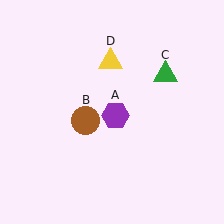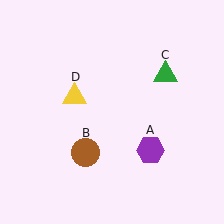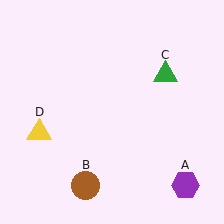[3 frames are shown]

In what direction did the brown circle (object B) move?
The brown circle (object B) moved down.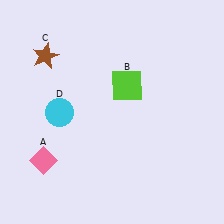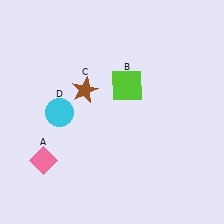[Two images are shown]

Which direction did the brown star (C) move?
The brown star (C) moved right.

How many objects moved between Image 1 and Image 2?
1 object moved between the two images.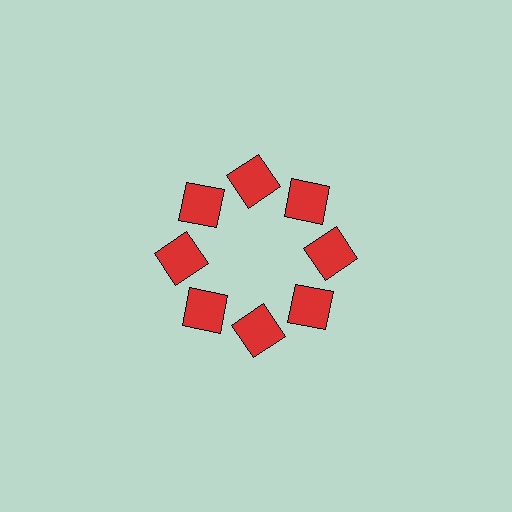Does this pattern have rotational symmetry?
Yes, this pattern has 8-fold rotational symmetry. It looks the same after rotating 45 degrees around the center.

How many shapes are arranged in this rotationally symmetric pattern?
There are 8 shapes, arranged in 8 groups of 1.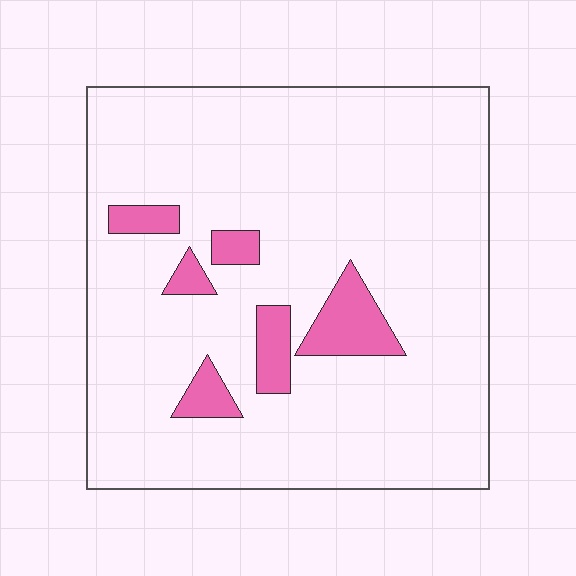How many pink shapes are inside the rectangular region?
6.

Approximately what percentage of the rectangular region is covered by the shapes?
Approximately 10%.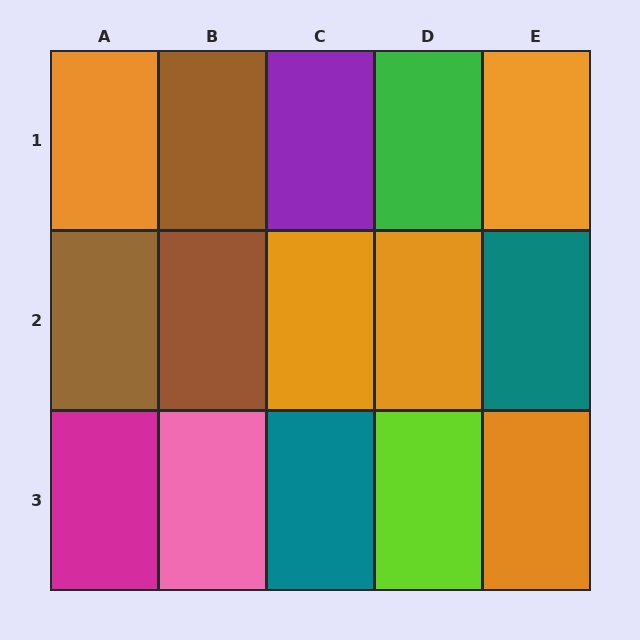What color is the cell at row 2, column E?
Teal.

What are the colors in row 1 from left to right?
Orange, brown, purple, green, orange.